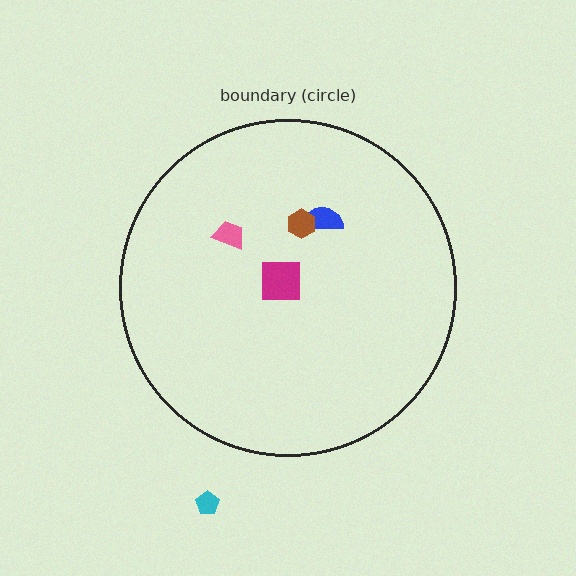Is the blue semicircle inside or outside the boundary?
Inside.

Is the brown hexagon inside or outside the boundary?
Inside.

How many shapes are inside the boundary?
4 inside, 1 outside.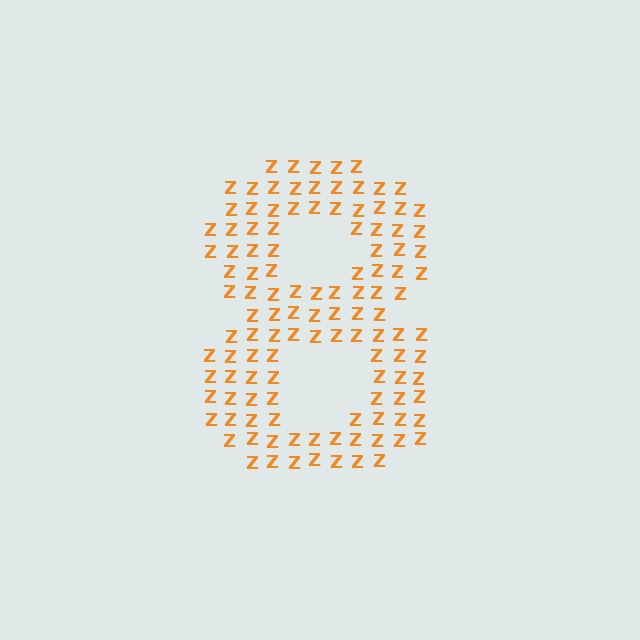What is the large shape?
The large shape is the digit 8.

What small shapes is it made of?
It is made of small letter Z's.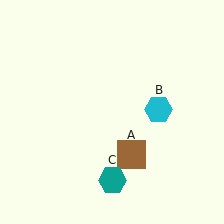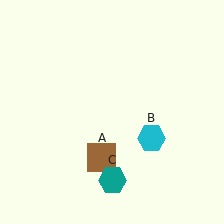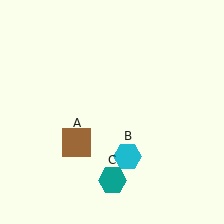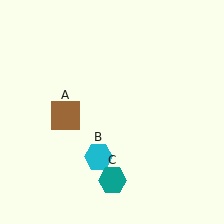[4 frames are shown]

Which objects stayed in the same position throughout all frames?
Teal hexagon (object C) remained stationary.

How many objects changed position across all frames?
2 objects changed position: brown square (object A), cyan hexagon (object B).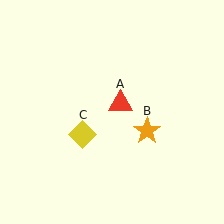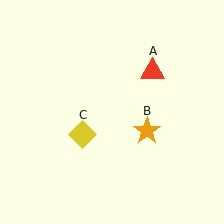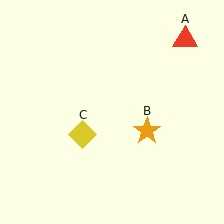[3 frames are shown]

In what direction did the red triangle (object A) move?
The red triangle (object A) moved up and to the right.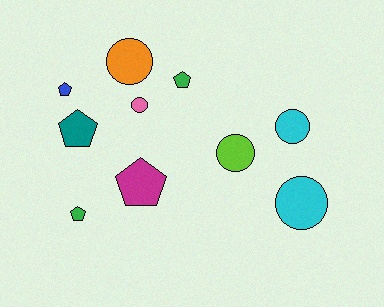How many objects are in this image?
There are 10 objects.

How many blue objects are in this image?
There is 1 blue object.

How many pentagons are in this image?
There are 5 pentagons.